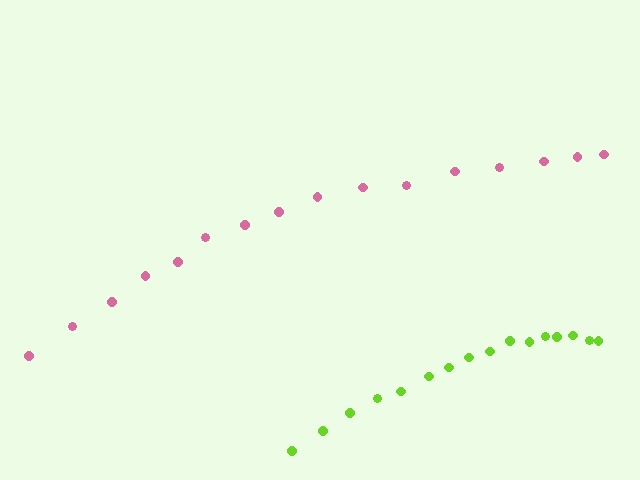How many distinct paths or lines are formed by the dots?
There are 2 distinct paths.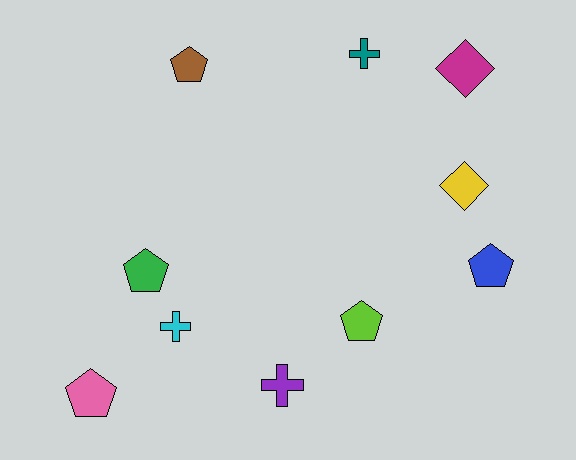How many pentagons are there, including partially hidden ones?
There are 5 pentagons.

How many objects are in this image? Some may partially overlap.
There are 10 objects.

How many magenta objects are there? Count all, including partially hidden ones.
There is 1 magenta object.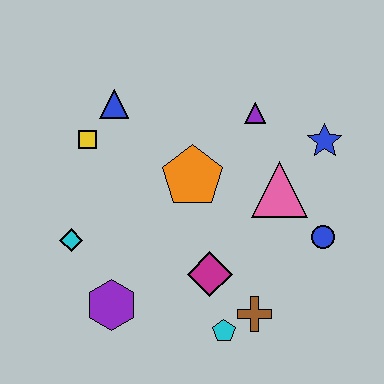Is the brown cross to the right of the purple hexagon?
Yes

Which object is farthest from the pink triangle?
The cyan diamond is farthest from the pink triangle.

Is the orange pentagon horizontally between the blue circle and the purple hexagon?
Yes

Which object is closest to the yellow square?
The blue triangle is closest to the yellow square.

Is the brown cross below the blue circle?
Yes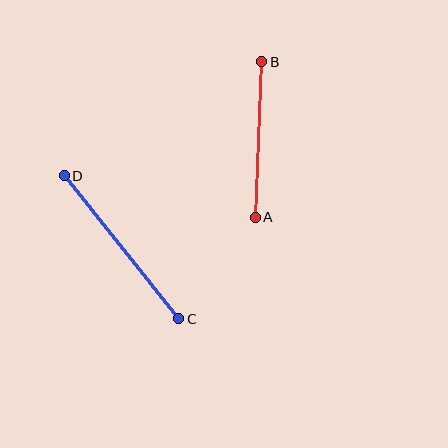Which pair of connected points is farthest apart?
Points C and D are farthest apart.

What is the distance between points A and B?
The distance is approximately 156 pixels.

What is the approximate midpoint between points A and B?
The midpoint is at approximately (258, 140) pixels.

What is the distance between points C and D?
The distance is approximately 183 pixels.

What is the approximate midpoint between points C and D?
The midpoint is at approximately (121, 247) pixels.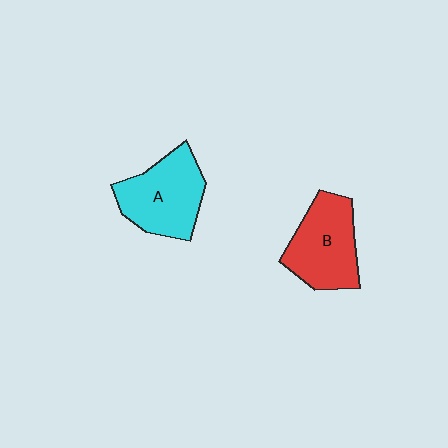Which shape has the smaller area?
Shape B (red).